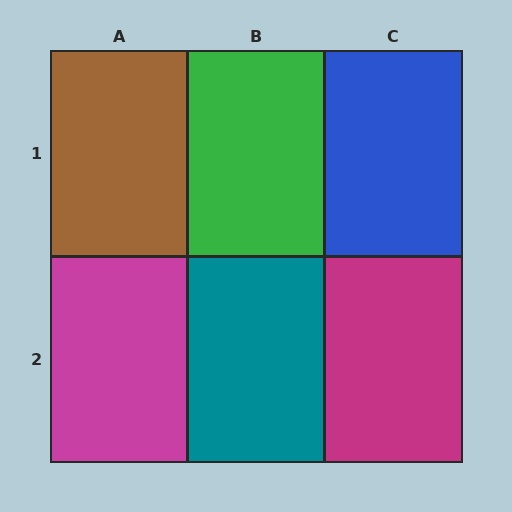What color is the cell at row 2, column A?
Magenta.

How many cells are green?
1 cell is green.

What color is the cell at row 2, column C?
Magenta.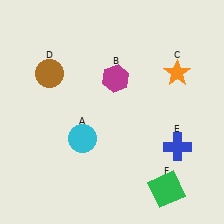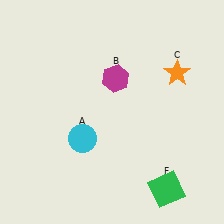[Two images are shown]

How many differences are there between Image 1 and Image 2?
There are 2 differences between the two images.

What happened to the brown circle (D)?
The brown circle (D) was removed in Image 2. It was in the top-left area of Image 1.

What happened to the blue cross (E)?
The blue cross (E) was removed in Image 2. It was in the bottom-right area of Image 1.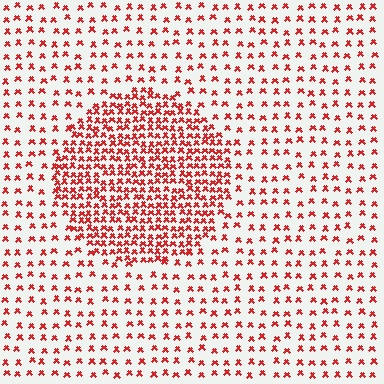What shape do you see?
I see a circle.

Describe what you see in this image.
The image contains small red elements arranged at two different densities. A circle-shaped region is visible where the elements are more densely packed than the surrounding area.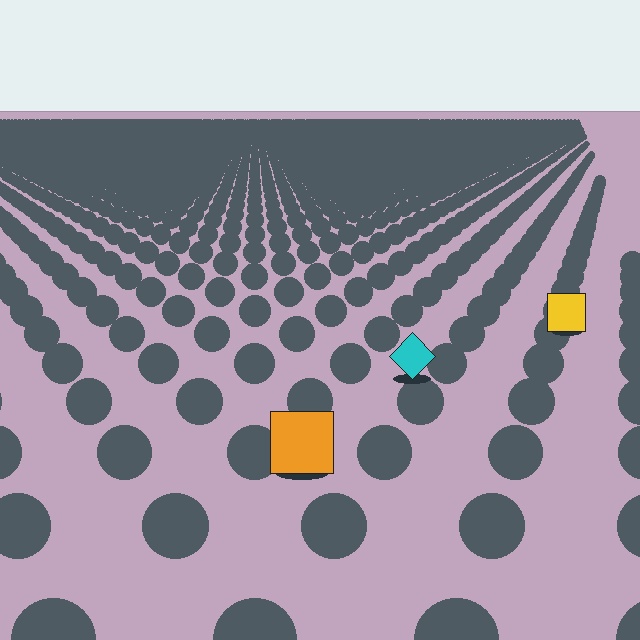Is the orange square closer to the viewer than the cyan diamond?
Yes. The orange square is closer — you can tell from the texture gradient: the ground texture is coarser near it.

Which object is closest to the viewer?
The orange square is closest. The texture marks near it are larger and more spread out.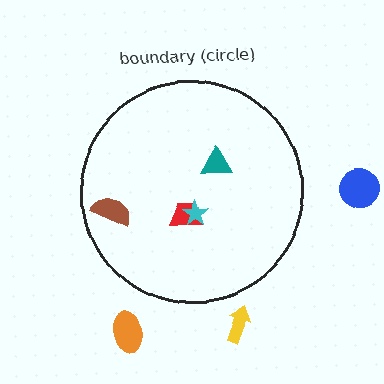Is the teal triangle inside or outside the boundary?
Inside.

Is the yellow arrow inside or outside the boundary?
Outside.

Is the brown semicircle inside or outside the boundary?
Inside.